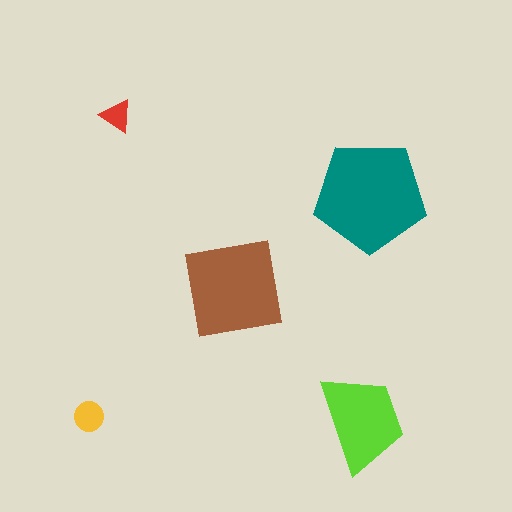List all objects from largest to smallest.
The teal pentagon, the brown square, the lime trapezoid, the yellow circle, the red triangle.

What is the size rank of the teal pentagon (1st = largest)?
1st.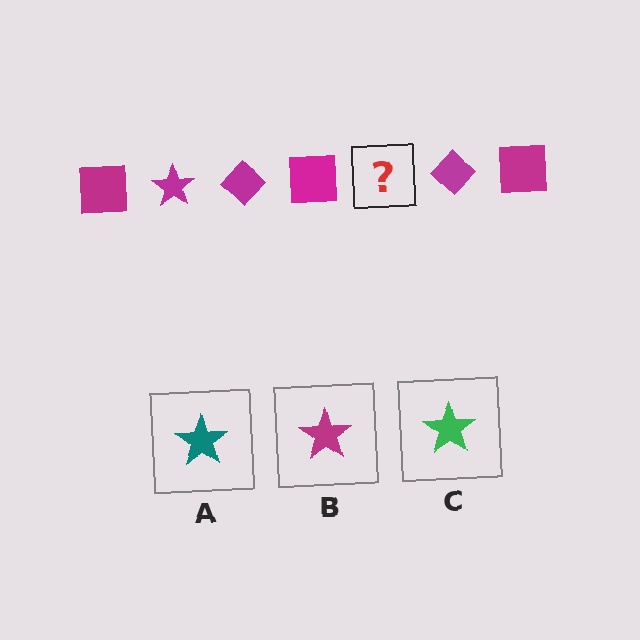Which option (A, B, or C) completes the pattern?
B.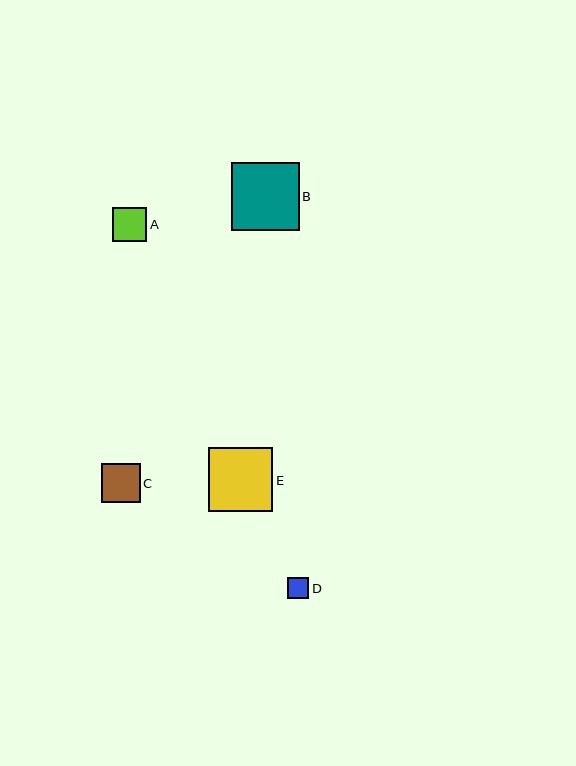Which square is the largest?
Square B is the largest with a size of approximately 68 pixels.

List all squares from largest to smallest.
From largest to smallest: B, E, C, A, D.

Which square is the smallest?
Square D is the smallest with a size of approximately 21 pixels.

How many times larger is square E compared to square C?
Square E is approximately 1.6 times the size of square C.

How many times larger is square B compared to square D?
Square B is approximately 3.2 times the size of square D.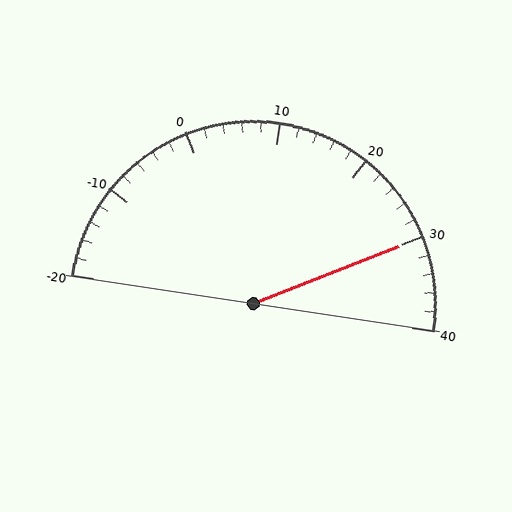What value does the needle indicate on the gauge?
The needle indicates approximately 30.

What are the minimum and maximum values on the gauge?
The gauge ranges from -20 to 40.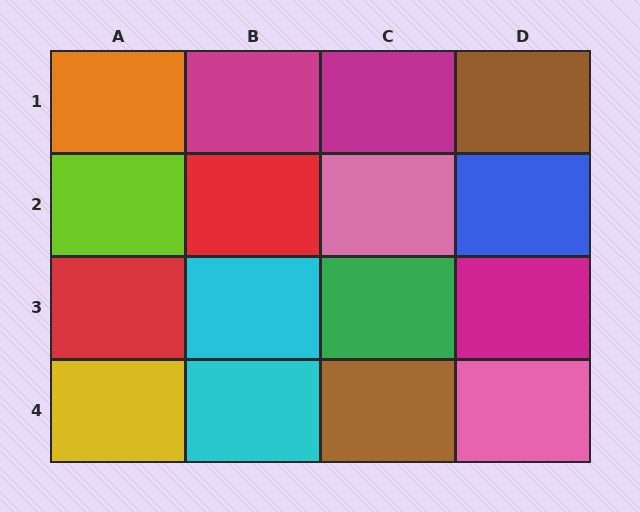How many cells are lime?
1 cell is lime.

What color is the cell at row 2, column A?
Lime.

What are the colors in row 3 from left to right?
Red, cyan, green, magenta.